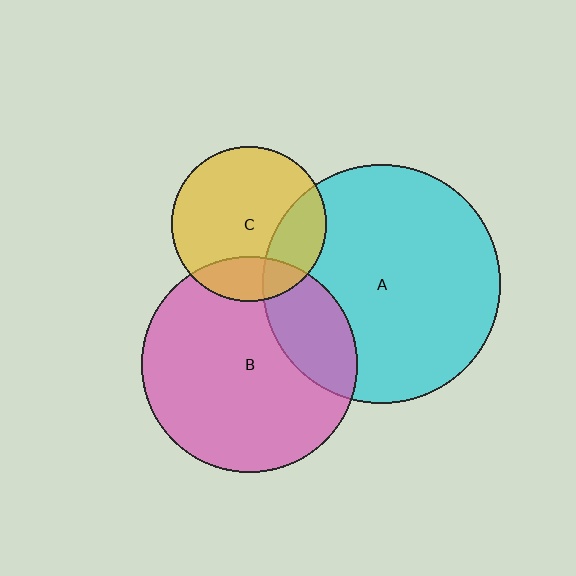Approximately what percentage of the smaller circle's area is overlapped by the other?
Approximately 25%.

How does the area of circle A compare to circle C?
Approximately 2.4 times.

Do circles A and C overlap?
Yes.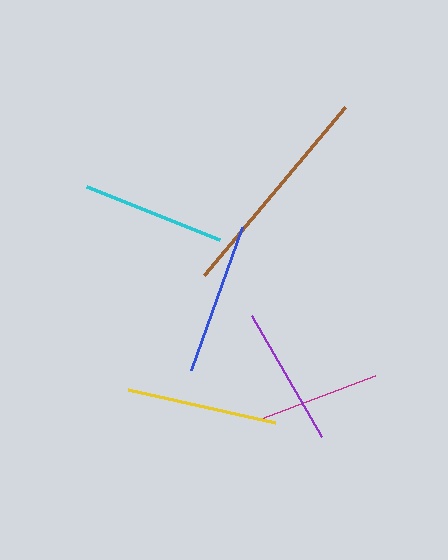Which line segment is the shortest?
The magenta line is the shortest at approximately 123 pixels.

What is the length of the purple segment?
The purple segment is approximately 139 pixels long.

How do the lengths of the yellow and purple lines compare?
The yellow and purple lines are approximately the same length.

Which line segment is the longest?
The brown line is the longest at approximately 219 pixels.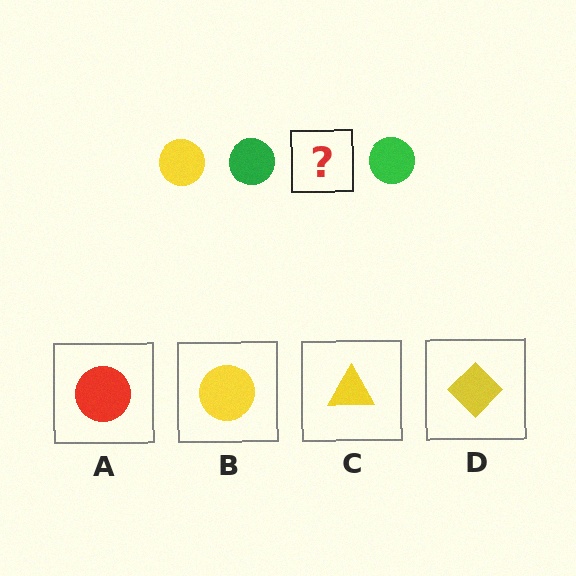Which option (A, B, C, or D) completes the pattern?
B.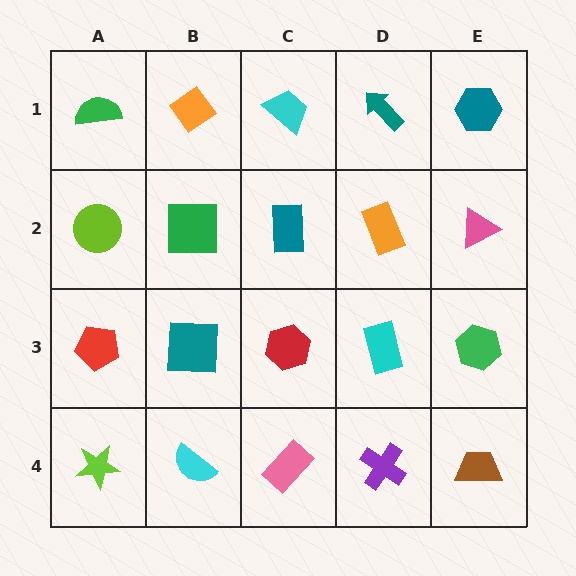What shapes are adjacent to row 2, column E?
A teal hexagon (row 1, column E), a green hexagon (row 3, column E), an orange rectangle (row 2, column D).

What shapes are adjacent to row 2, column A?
A green semicircle (row 1, column A), a red pentagon (row 3, column A), a green square (row 2, column B).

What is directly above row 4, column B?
A teal square.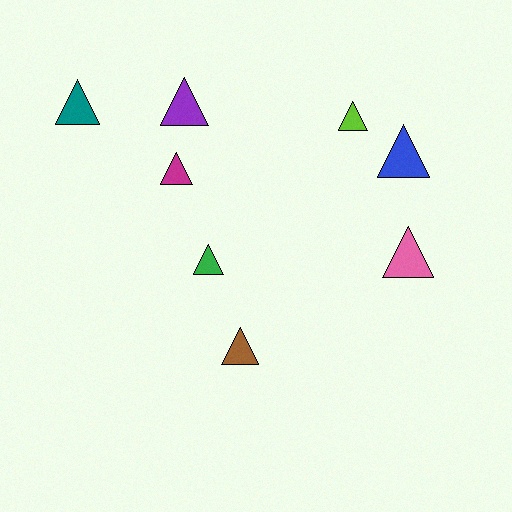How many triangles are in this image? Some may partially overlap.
There are 8 triangles.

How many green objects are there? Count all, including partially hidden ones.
There is 1 green object.